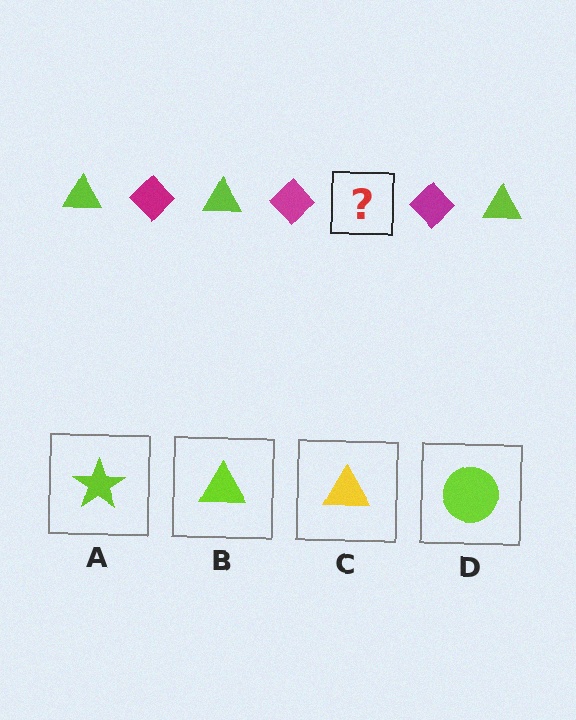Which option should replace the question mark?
Option B.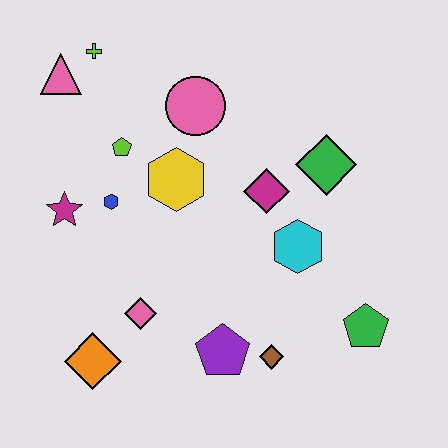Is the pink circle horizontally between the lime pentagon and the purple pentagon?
Yes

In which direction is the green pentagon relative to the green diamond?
The green pentagon is below the green diamond.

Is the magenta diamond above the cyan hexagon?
Yes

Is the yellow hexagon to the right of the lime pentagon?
Yes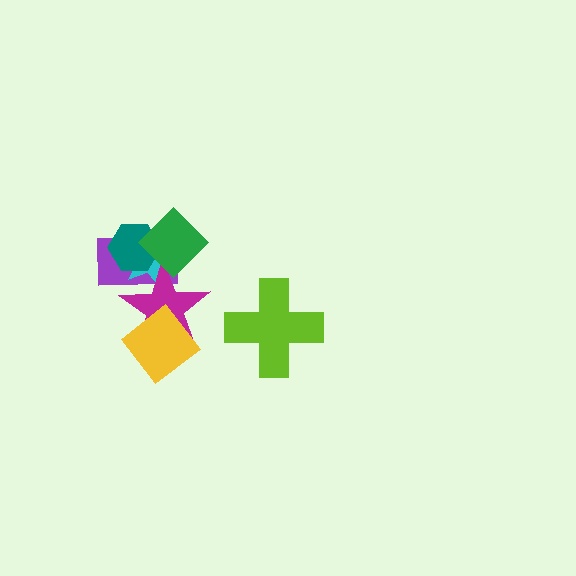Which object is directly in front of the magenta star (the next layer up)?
The yellow diamond is directly in front of the magenta star.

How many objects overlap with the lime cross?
0 objects overlap with the lime cross.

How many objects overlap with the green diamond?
4 objects overlap with the green diamond.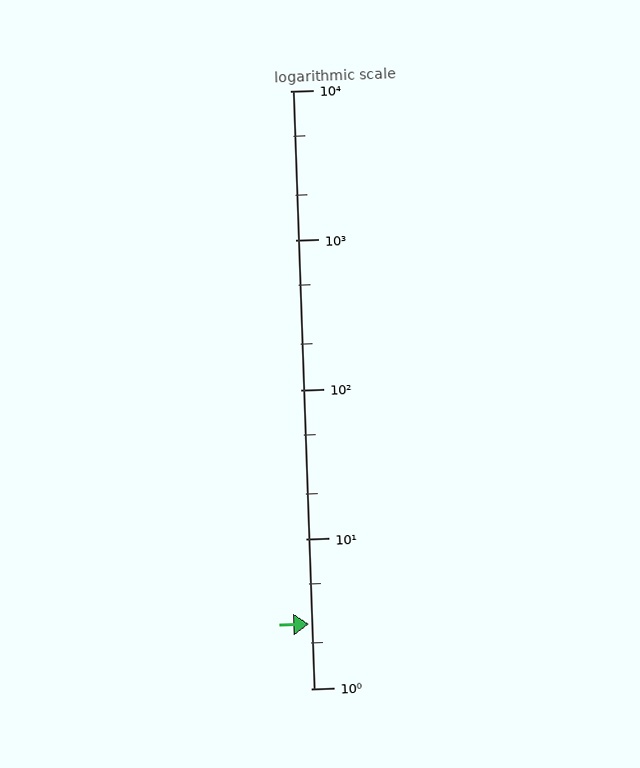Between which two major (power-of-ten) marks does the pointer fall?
The pointer is between 1 and 10.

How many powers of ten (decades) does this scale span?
The scale spans 4 decades, from 1 to 10000.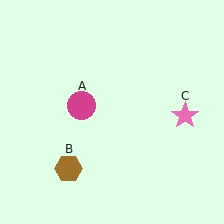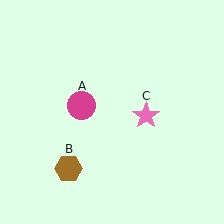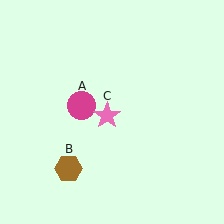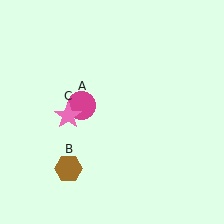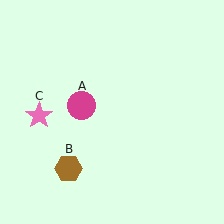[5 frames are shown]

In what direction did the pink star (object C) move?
The pink star (object C) moved left.